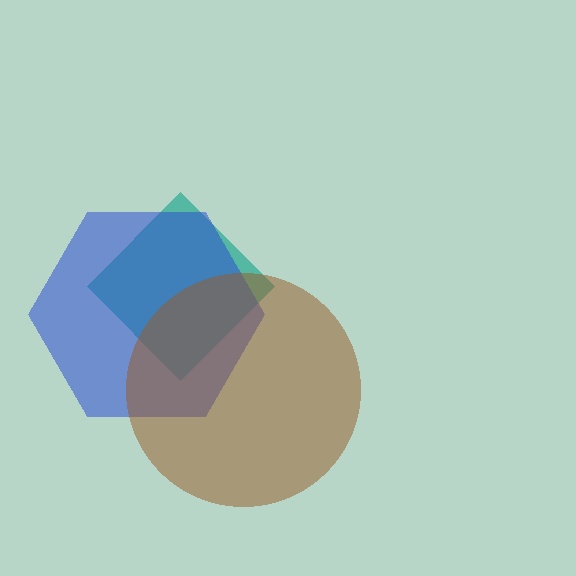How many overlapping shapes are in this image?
There are 3 overlapping shapes in the image.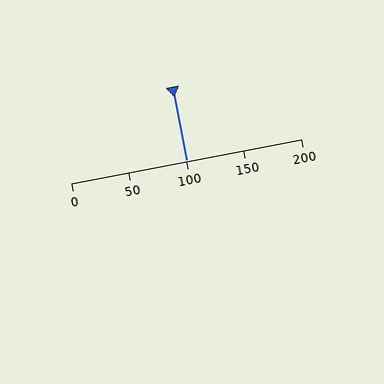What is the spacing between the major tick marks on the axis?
The major ticks are spaced 50 apart.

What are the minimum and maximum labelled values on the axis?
The axis runs from 0 to 200.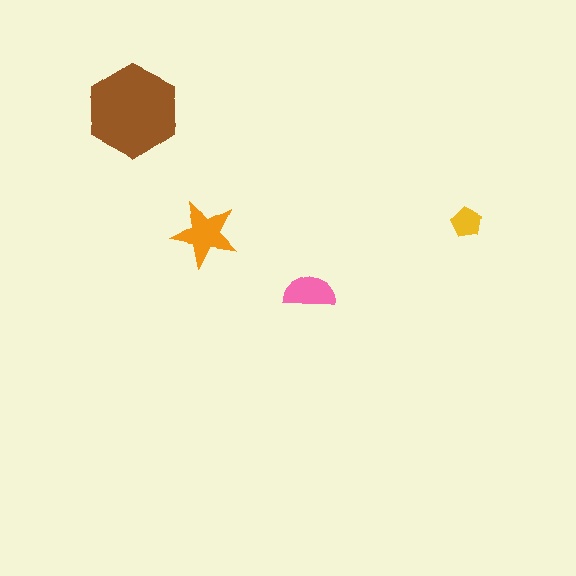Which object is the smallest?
The yellow pentagon.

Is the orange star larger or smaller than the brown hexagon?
Smaller.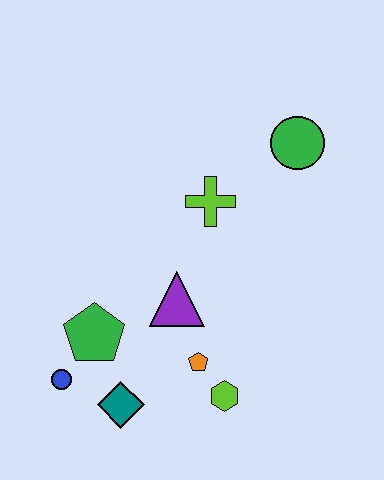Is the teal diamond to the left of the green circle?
Yes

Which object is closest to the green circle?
The lime cross is closest to the green circle.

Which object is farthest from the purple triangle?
The green circle is farthest from the purple triangle.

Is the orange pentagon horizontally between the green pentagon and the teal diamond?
No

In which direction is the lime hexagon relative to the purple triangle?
The lime hexagon is below the purple triangle.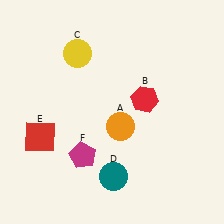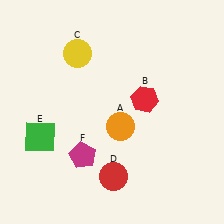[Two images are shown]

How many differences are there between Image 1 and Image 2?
There are 2 differences between the two images.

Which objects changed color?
D changed from teal to red. E changed from red to green.